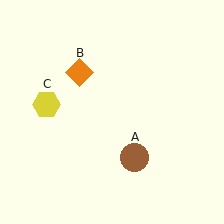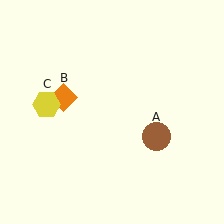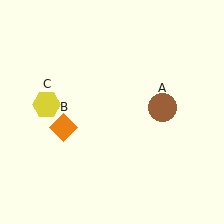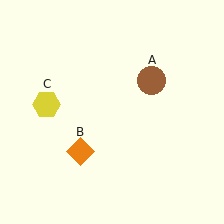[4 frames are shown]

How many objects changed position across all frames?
2 objects changed position: brown circle (object A), orange diamond (object B).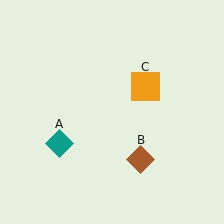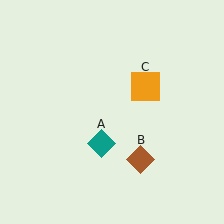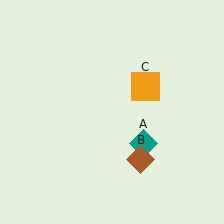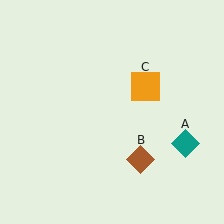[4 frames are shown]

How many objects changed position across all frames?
1 object changed position: teal diamond (object A).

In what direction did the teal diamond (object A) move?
The teal diamond (object A) moved right.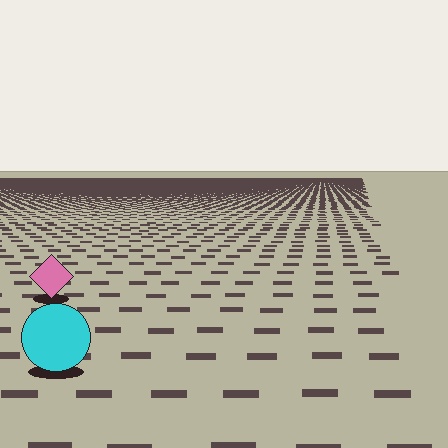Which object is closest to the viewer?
The cyan circle is closest. The texture marks near it are larger and more spread out.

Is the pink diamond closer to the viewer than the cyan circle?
No. The cyan circle is closer — you can tell from the texture gradient: the ground texture is coarser near it.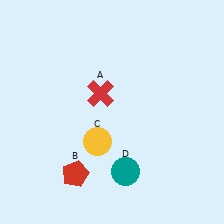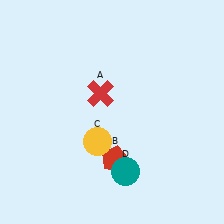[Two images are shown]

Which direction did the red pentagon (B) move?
The red pentagon (B) moved right.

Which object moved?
The red pentagon (B) moved right.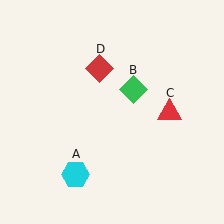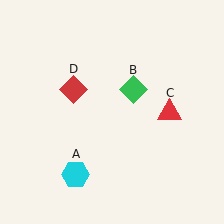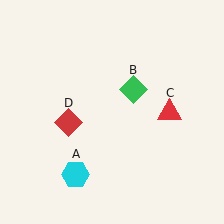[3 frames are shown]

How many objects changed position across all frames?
1 object changed position: red diamond (object D).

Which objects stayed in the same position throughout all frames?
Cyan hexagon (object A) and green diamond (object B) and red triangle (object C) remained stationary.